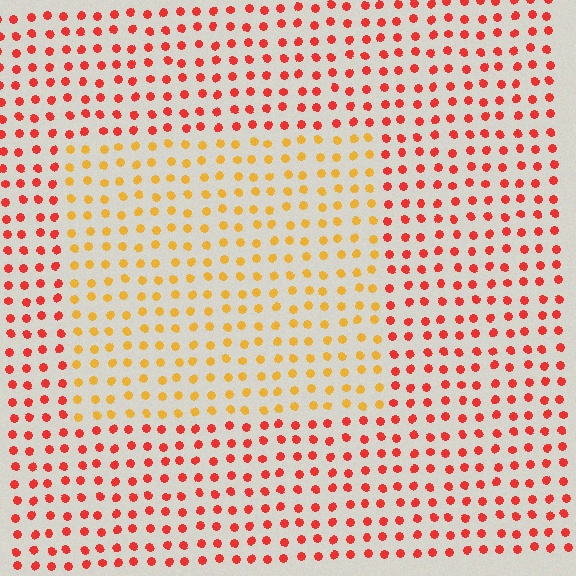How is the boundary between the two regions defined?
The boundary is defined purely by a slight shift in hue (about 41 degrees). Spacing, size, and orientation are identical on both sides.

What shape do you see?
I see a rectangle.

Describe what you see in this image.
The image is filled with small red elements in a uniform arrangement. A rectangle-shaped region is visible where the elements are tinted to a slightly different hue, forming a subtle color boundary.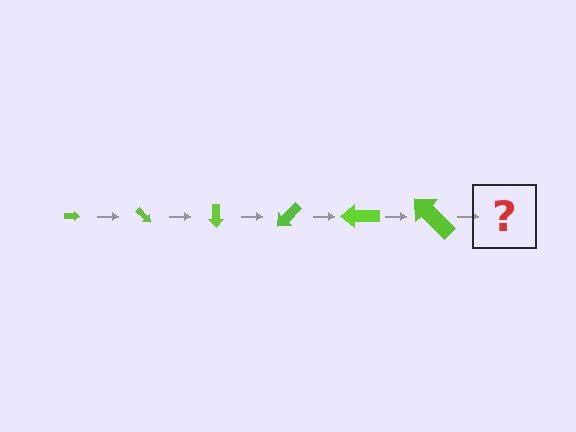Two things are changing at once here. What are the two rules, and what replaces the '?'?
The two rules are that the arrow grows larger each step and it rotates 45 degrees each step. The '?' should be an arrow, larger than the previous one and rotated 270 degrees from the start.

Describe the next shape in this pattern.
It should be an arrow, larger than the previous one and rotated 270 degrees from the start.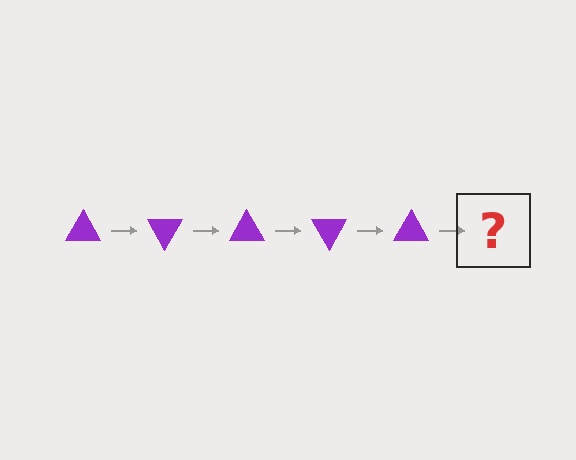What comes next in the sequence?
The next element should be a purple triangle rotated 300 degrees.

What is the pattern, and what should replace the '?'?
The pattern is that the triangle rotates 60 degrees each step. The '?' should be a purple triangle rotated 300 degrees.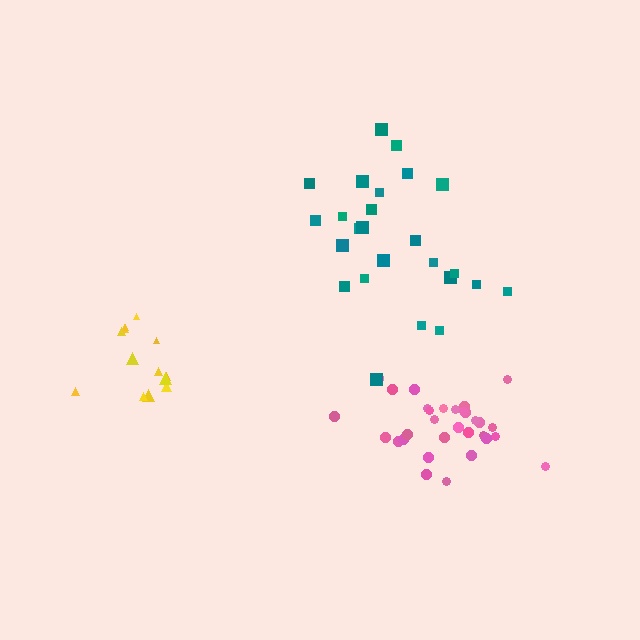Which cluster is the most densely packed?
Yellow.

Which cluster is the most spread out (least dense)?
Teal.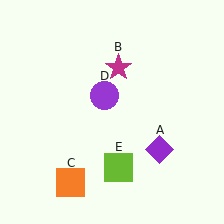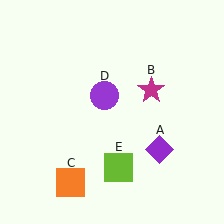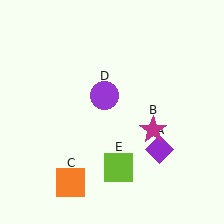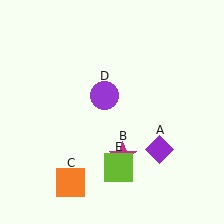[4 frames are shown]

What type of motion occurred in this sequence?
The magenta star (object B) rotated clockwise around the center of the scene.